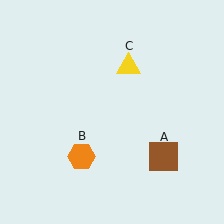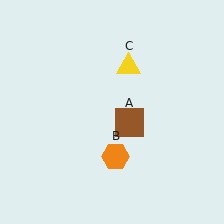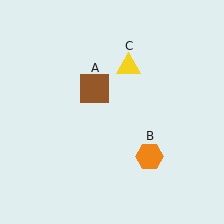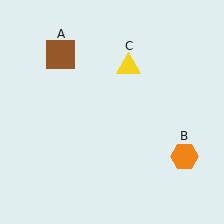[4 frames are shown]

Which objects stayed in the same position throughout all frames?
Yellow triangle (object C) remained stationary.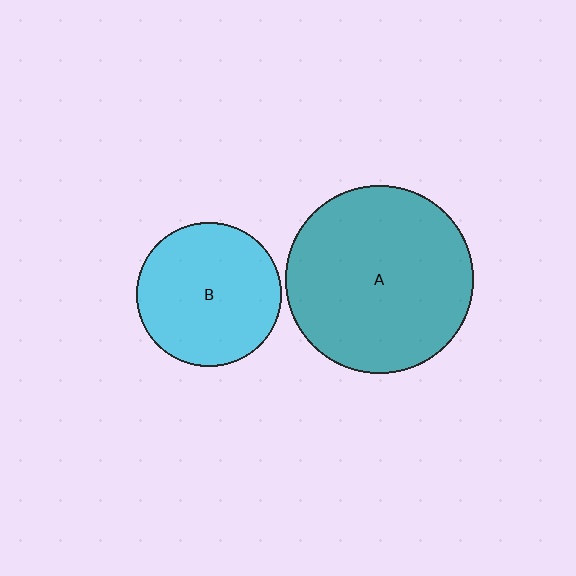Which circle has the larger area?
Circle A (teal).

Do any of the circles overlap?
No, none of the circles overlap.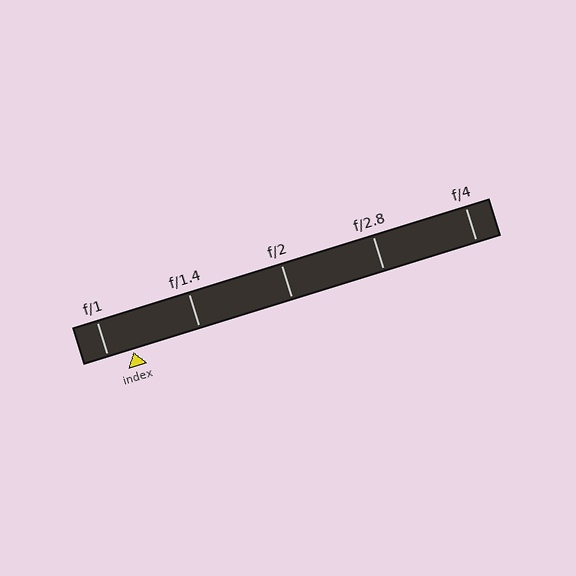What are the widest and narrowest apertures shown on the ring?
The widest aperture shown is f/1 and the narrowest is f/4.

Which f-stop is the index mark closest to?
The index mark is closest to f/1.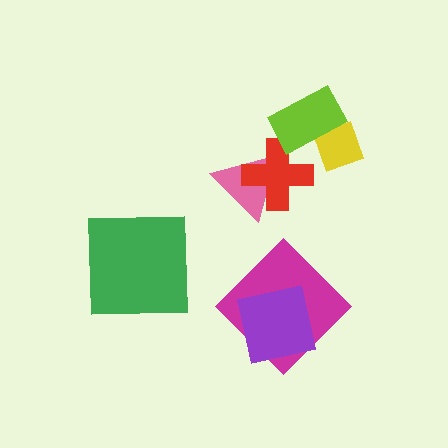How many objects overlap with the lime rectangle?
2 objects overlap with the lime rectangle.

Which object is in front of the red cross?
The lime rectangle is in front of the red cross.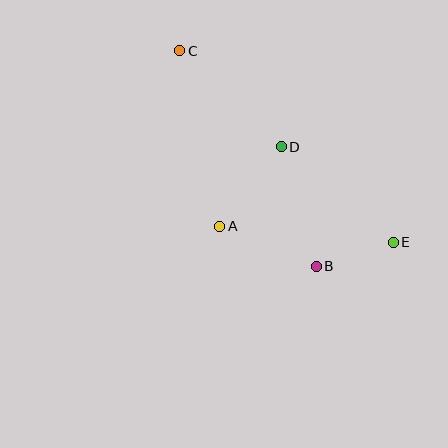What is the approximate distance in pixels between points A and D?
The distance between A and D is approximately 100 pixels.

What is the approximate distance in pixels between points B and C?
The distance between B and C is approximately 255 pixels.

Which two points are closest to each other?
Points B and E are closest to each other.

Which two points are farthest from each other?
Points C and E are farthest from each other.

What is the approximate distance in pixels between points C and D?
The distance between C and D is approximately 140 pixels.